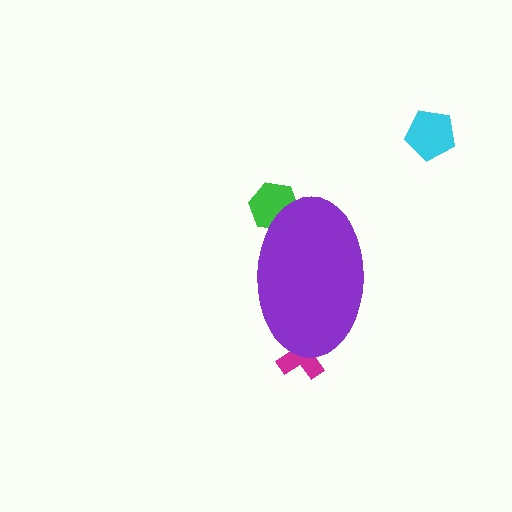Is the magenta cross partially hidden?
Yes, the magenta cross is partially hidden behind the purple ellipse.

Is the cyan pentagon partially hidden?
No, the cyan pentagon is fully visible.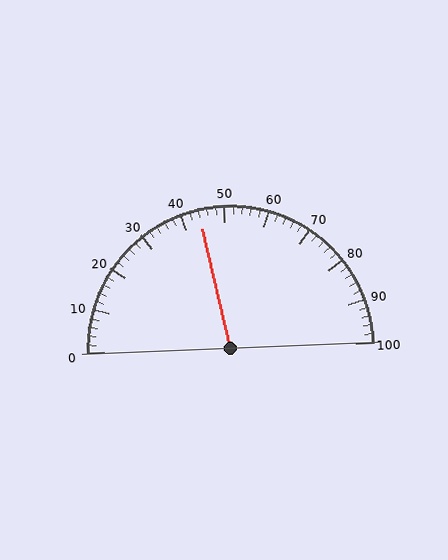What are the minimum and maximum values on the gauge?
The gauge ranges from 0 to 100.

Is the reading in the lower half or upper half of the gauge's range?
The reading is in the lower half of the range (0 to 100).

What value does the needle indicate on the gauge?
The needle indicates approximately 44.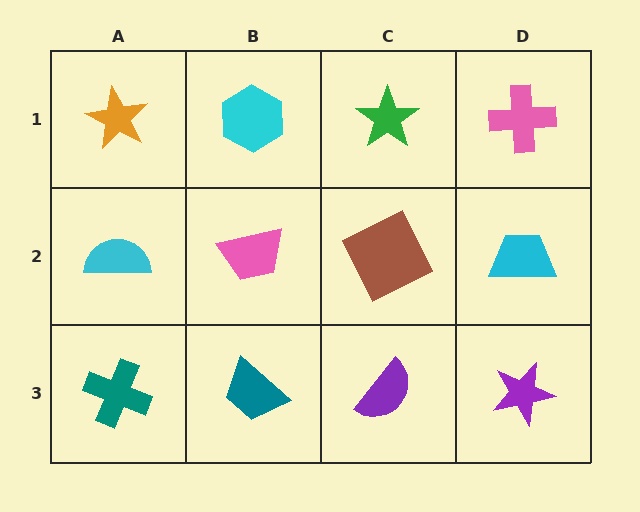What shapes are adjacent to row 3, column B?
A pink trapezoid (row 2, column B), a teal cross (row 3, column A), a purple semicircle (row 3, column C).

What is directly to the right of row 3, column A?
A teal trapezoid.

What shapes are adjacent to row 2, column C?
A green star (row 1, column C), a purple semicircle (row 3, column C), a pink trapezoid (row 2, column B), a cyan trapezoid (row 2, column D).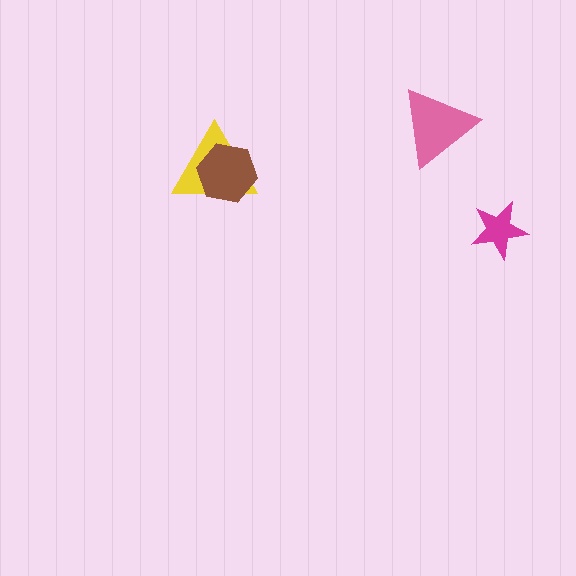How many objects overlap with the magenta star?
0 objects overlap with the magenta star.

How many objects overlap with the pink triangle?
0 objects overlap with the pink triangle.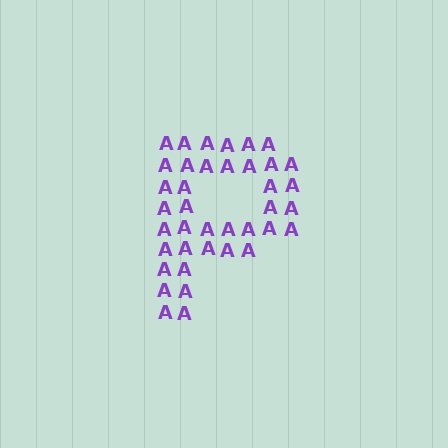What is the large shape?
The large shape is the letter P.